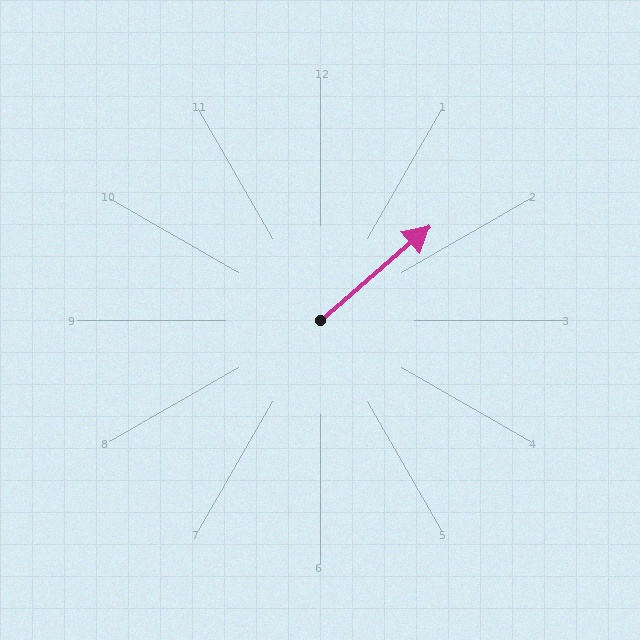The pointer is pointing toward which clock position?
Roughly 2 o'clock.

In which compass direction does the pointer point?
Northeast.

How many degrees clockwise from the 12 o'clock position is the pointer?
Approximately 49 degrees.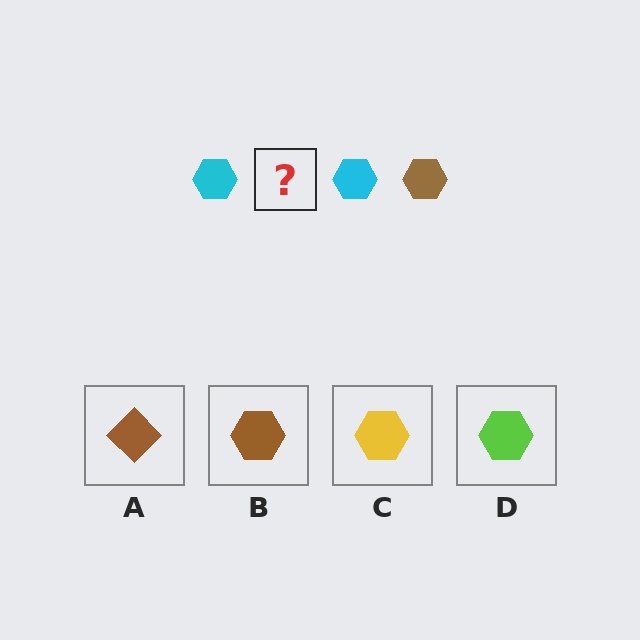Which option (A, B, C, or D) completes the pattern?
B.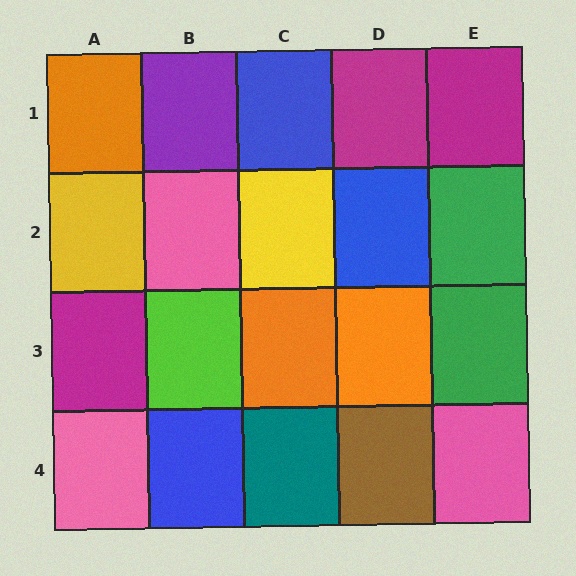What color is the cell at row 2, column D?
Blue.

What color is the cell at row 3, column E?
Green.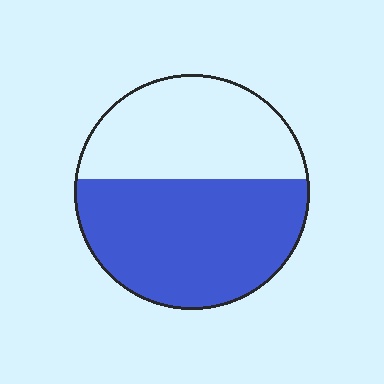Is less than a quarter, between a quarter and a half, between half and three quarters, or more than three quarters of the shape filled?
Between half and three quarters.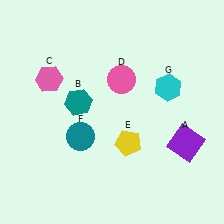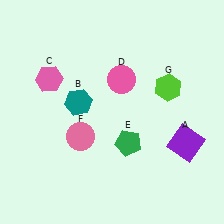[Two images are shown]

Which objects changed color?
E changed from yellow to green. F changed from teal to pink. G changed from cyan to lime.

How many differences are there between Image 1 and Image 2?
There are 3 differences between the two images.